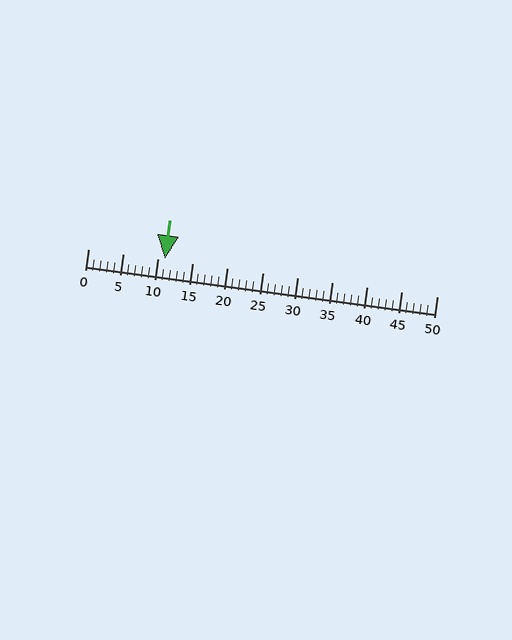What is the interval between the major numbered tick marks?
The major tick marks are spaced 5 units apart.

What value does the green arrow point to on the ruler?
The green arrow points to approximately 11.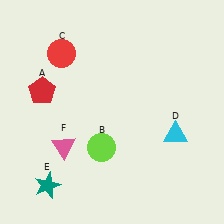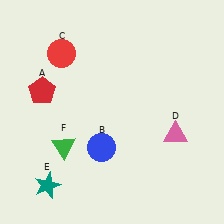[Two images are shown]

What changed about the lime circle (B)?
In Image 1, B is lime. In Image 2, it changed to blue.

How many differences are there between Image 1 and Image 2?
There are 3 differences between the two images.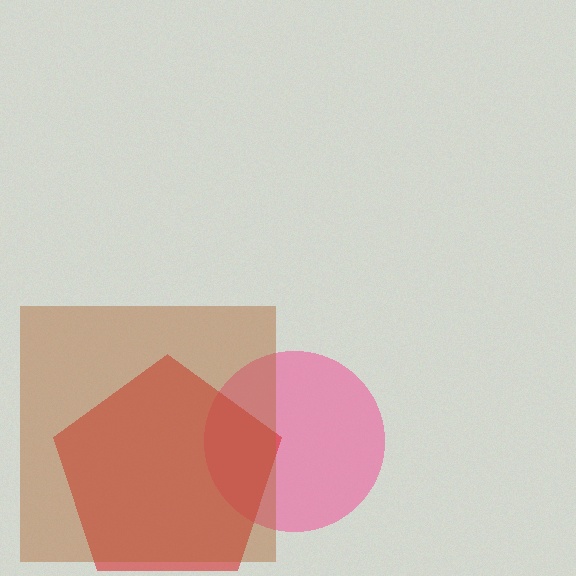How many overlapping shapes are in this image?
There are 3 overlapping shapes in the image.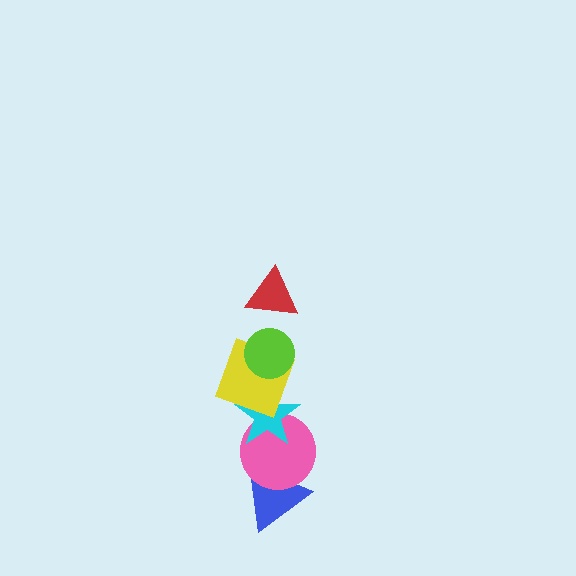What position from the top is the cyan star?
The cyan star is 4th from the top.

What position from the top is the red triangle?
The red triangle is 1st from the top.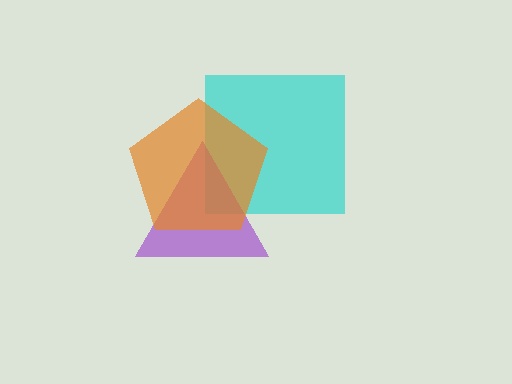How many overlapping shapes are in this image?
There are 3 overlapping shapes in the image.